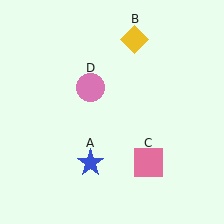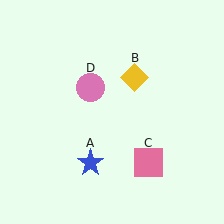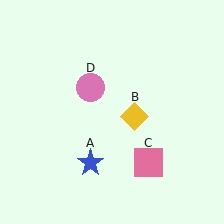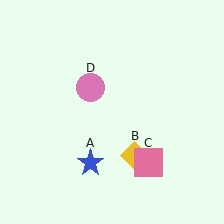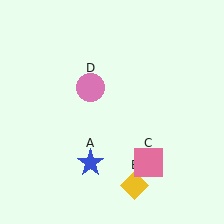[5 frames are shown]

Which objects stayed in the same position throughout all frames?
Blue star (object A) and pink square (object C) and pink circle (object D) remained stationary.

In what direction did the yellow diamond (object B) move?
The yellow diamond (object B) moved down.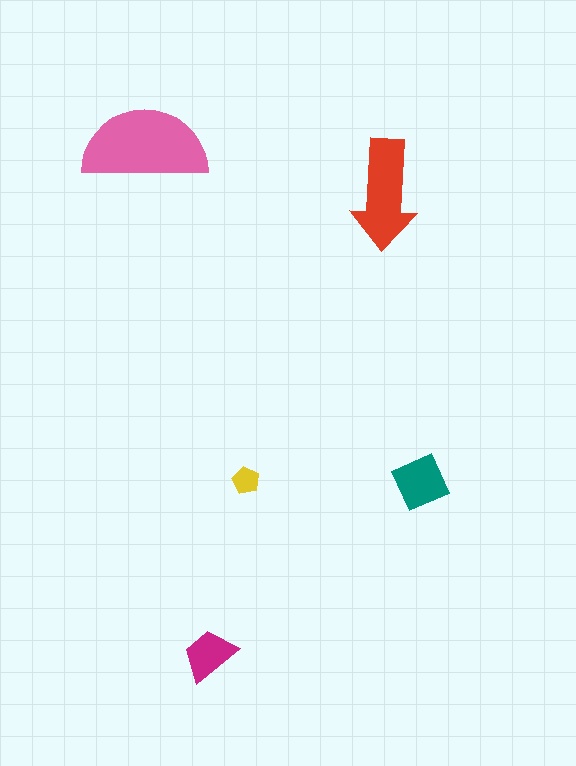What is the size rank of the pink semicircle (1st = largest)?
1st.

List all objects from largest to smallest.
The pink semicircle, the red arrow, the teal diamond, the magenta trapezoid, the yellow pentagon.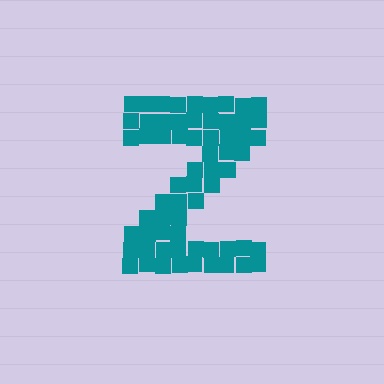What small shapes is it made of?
It is made of small squares.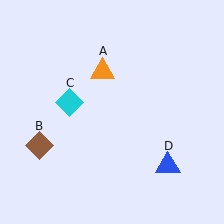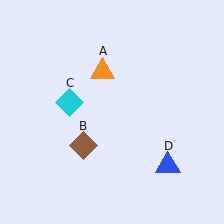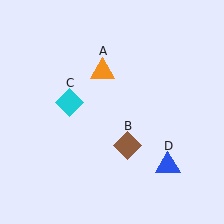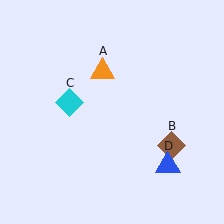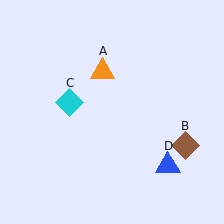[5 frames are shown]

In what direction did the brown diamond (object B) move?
The brown diamond (object B) moved right.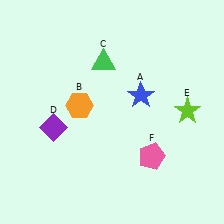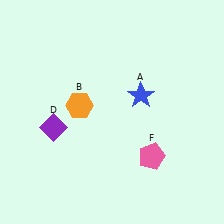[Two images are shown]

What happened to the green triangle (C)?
The green triangle (C) was removed in Image 2. It was in the top-left area of Image 1.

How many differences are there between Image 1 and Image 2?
There are 2 differences between the two images.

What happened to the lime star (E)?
The lime star (E) was removed in Image 2. It was in the top-right area of Image 1.